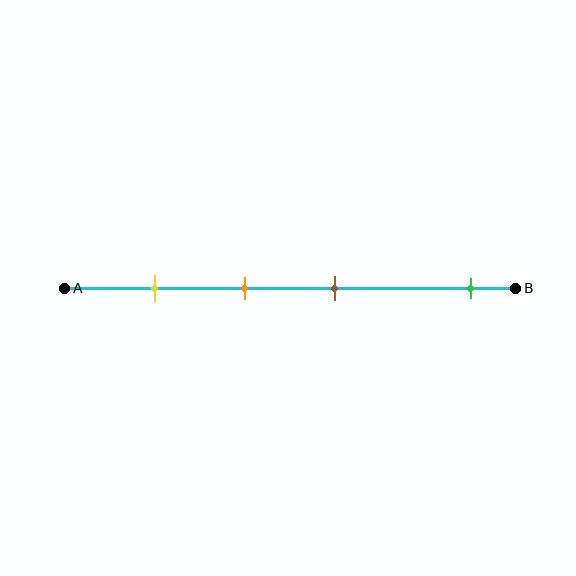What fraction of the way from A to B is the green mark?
The green mark is approximately 90% (0.9) of the way from A to B.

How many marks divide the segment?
There are 4 marks dividing the segment.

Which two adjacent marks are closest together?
The orange and brown marks are the closest adjacent pair.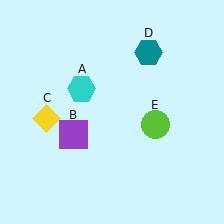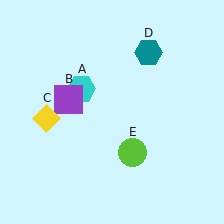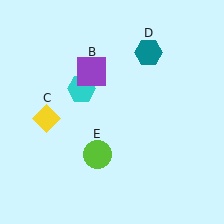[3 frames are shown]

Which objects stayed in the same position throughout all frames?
Cyan hexagon (object A) and yellow diamond (object C) and teal hexagon (object D) remained stationary.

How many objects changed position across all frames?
2 objects changed position: purple square (object B), lime circle (object E).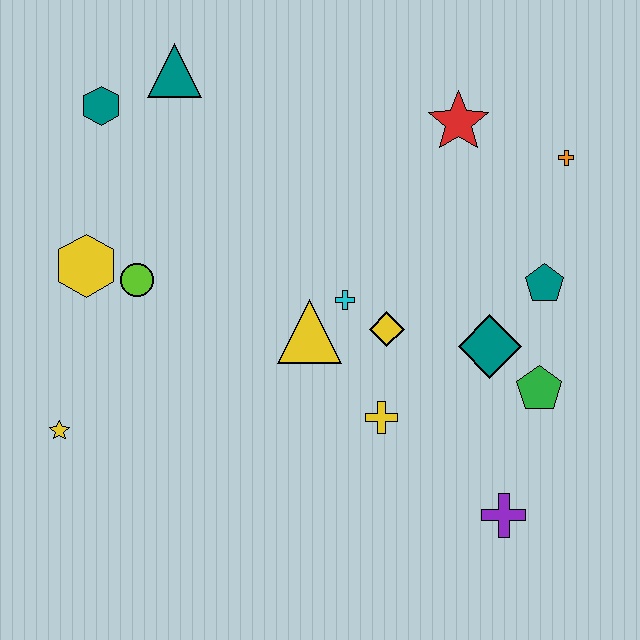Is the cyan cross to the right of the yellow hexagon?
Yes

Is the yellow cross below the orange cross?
Yes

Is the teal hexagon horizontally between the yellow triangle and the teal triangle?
No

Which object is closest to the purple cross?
The green pentagon is closest to the purple cross.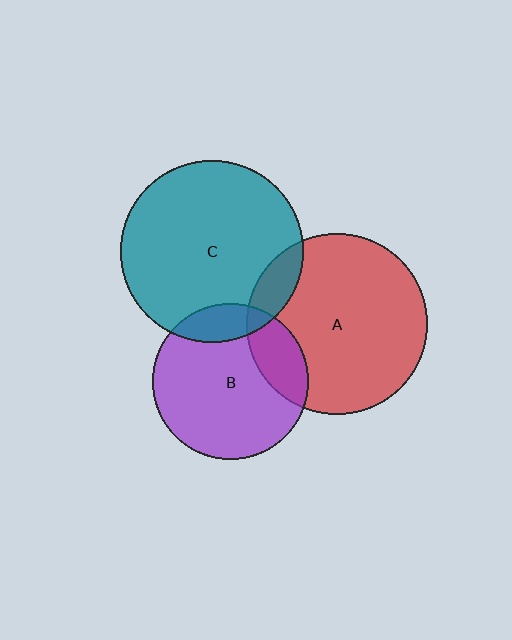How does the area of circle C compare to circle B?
Approximately 1.4 times.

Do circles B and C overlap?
Yes.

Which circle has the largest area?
Circle C (teal).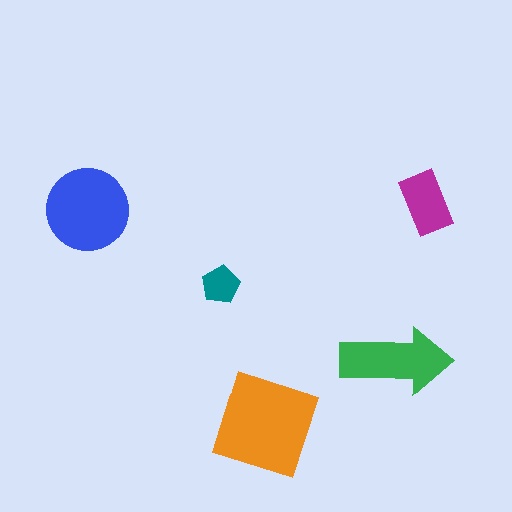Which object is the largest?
The orange diamond.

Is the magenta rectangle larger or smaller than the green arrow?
Smaller.